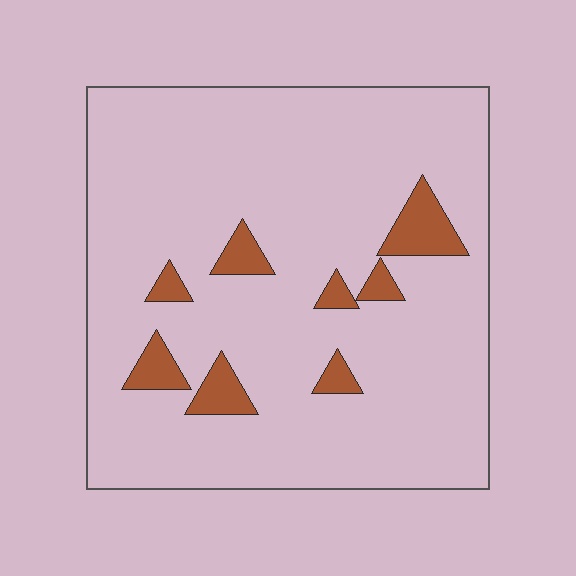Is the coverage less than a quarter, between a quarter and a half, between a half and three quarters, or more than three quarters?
Less than a quarter.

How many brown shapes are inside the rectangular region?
8.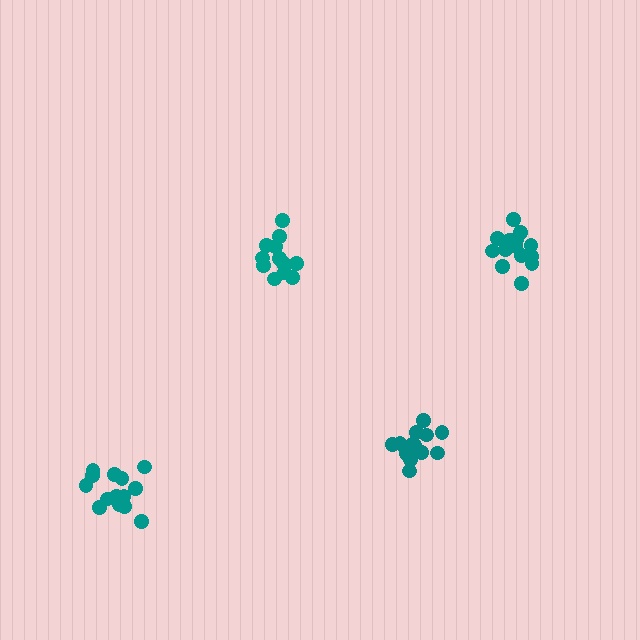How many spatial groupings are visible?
There are 4 spatial groupings.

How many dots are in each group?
Group 1: 15 dots, Group 2: 14 dots, Group 3: 12 dots, Group 4: 16 dots (57 total).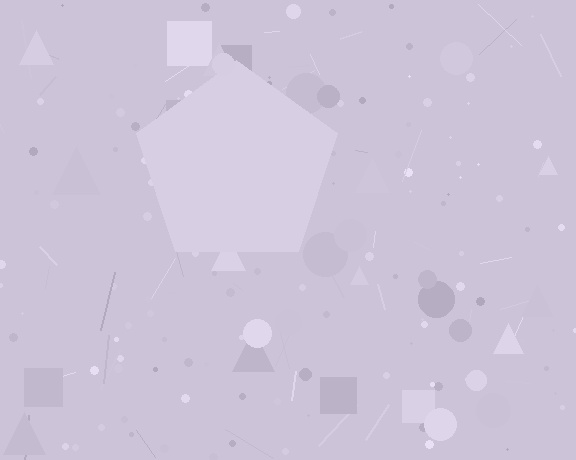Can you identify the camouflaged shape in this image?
The camouflaged shape is a pentagon.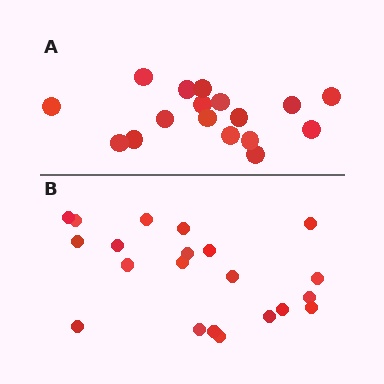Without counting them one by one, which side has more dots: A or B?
Region B (the bottom region) has more dots.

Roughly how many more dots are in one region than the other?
Region B has about 4 more dots than region A.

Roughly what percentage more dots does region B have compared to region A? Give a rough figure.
About 25% more.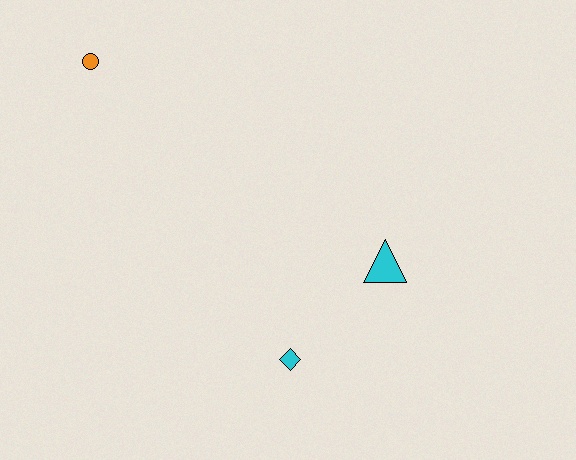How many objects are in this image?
There are 3 objects.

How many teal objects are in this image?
There are no teal objects.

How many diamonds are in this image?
There is 1 diamond.